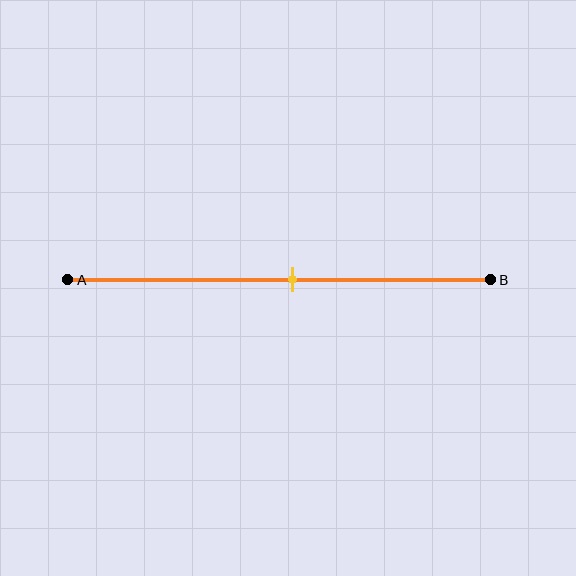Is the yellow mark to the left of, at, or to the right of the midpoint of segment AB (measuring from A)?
The yellow mark is to the right of the midpoint of segment AB.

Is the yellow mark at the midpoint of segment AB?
No, the mark is at about 55% from A, not at the 50% midpoint.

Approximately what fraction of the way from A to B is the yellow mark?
The yellow mark is approximately 55% of the way from A to B.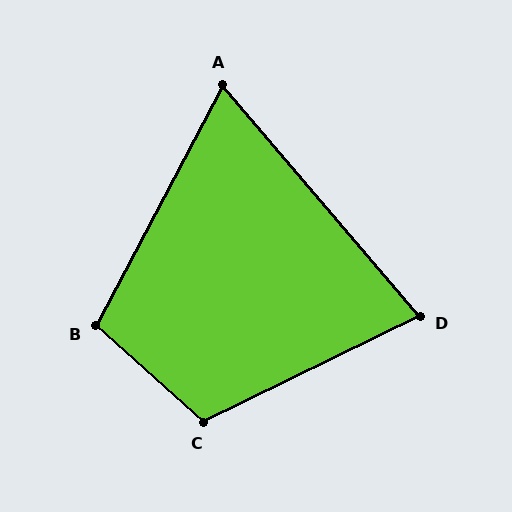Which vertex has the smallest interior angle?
A, at approximately 68 degrees.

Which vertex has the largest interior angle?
C, at approximately 112 degrees.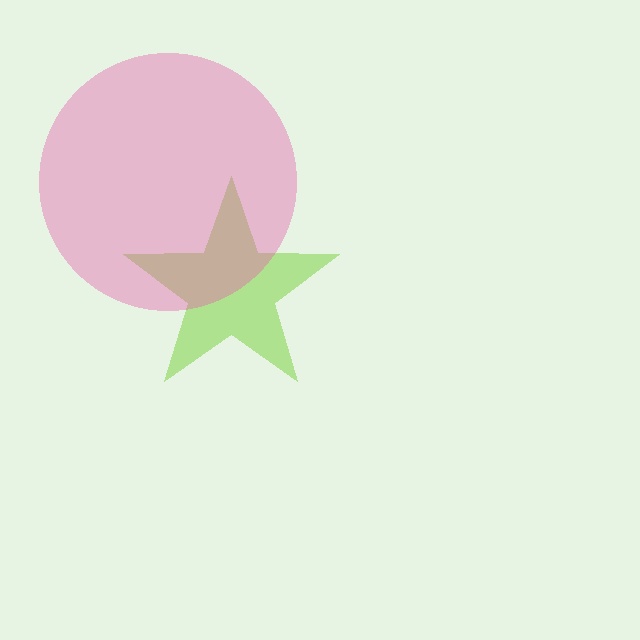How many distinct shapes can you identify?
There are 2 distinct shapes: a lime star, a pink circle.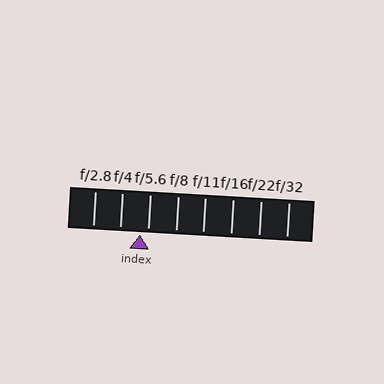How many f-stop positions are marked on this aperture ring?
There are 8 f-stop positions marked.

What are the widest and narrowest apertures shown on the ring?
The widest aperture shown is f/2.8 and the narrowest is f/32.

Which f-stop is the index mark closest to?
The index mark is closest to f/5.6.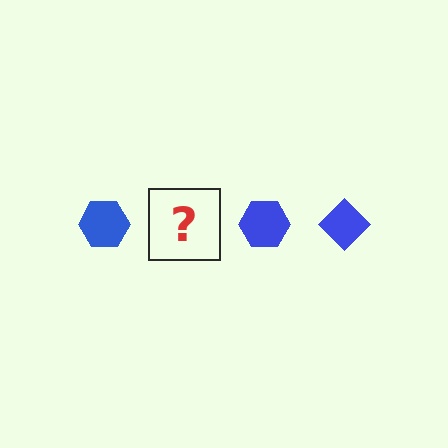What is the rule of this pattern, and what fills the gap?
The rule is that the pattern cycles through hexagon, diamond shapes in blue. The gap should be filled with a blue diamond.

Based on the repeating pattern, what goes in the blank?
The blank should be a blue diamond.